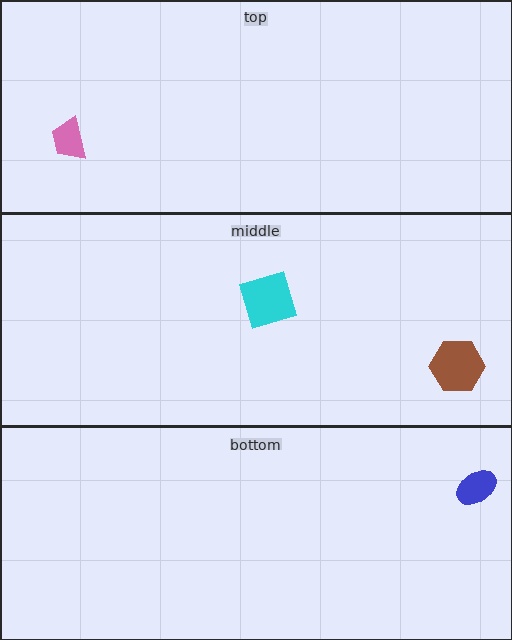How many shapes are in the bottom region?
1.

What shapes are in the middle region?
The brown hexagon, the cyan square.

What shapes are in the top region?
The pink trapezoid.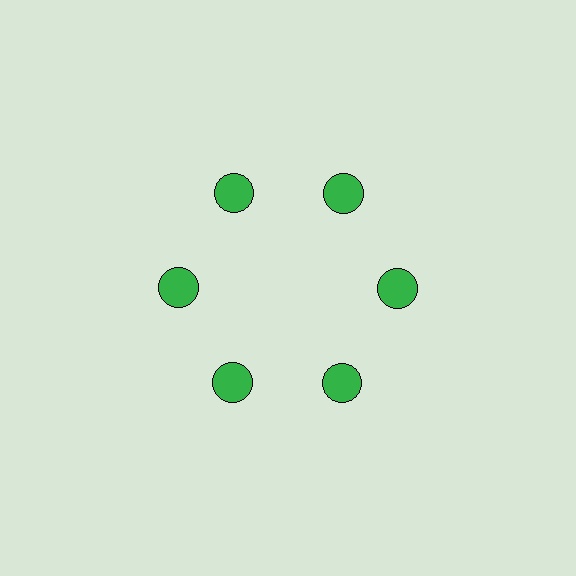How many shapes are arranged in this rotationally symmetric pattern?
There are 6 shapes, arranged in 6 groups of 1.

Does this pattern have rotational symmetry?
Yes, this pattern has 6-fold rotational symmetry. It looks the same after rotating 60 degrees around the center.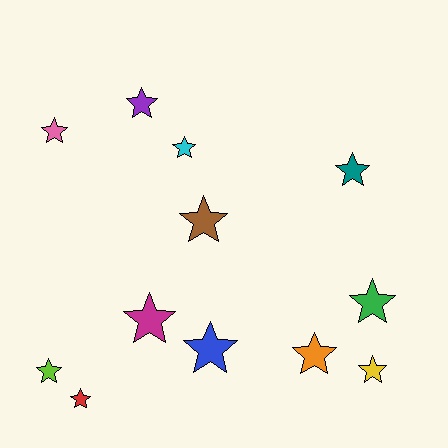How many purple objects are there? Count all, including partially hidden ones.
There is 1 purple object.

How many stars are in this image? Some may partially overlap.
There are 12 stars.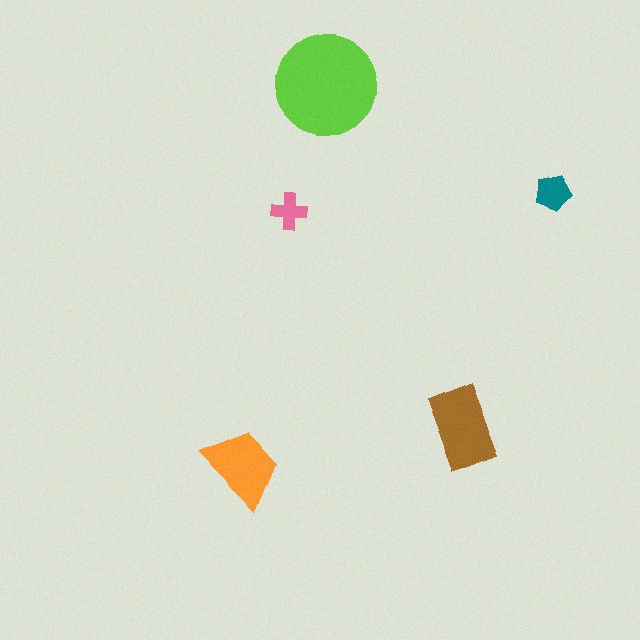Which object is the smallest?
The pink cross.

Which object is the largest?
The lime circle.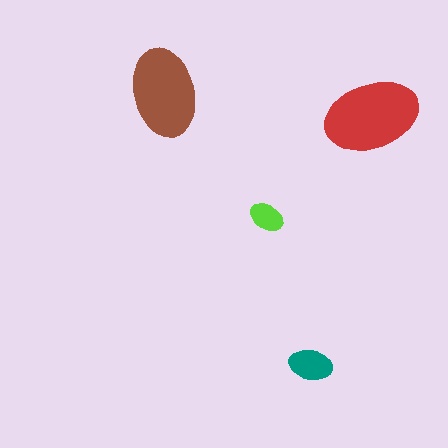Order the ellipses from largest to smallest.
the red one, the brown one, the teal one, the lime one.